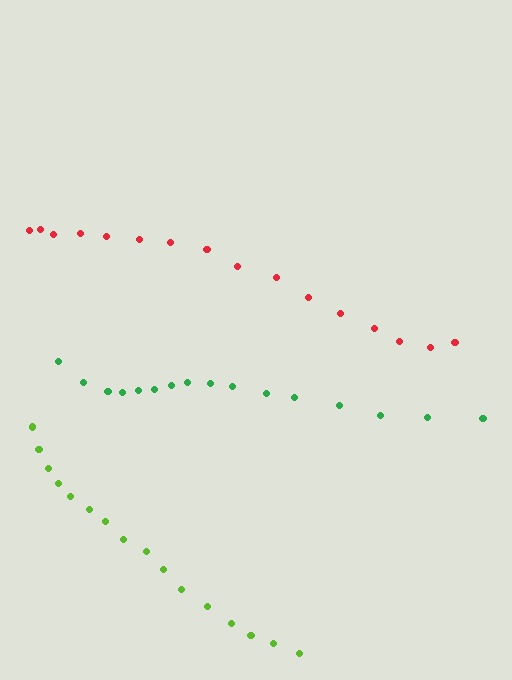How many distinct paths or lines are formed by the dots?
There are 3 distinct paths.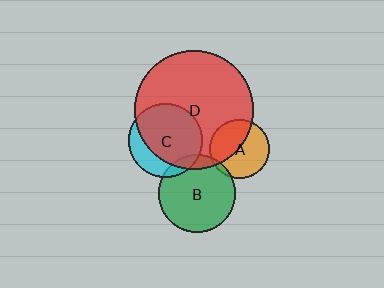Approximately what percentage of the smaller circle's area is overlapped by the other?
Approximately 5%.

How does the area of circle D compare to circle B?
Approximately 2.4 times.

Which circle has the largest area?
Circle D (red).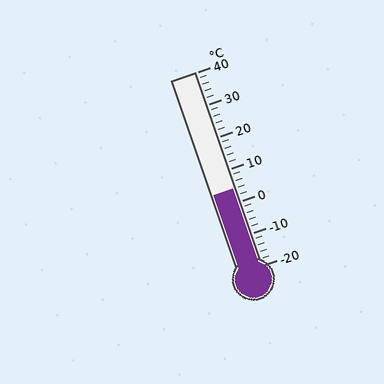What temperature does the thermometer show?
The thermometer shows approximately 4°C.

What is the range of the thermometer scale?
The thermometer scale ranges from -20°C to 40°C.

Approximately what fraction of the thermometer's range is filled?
The thermometer is filled to approximately 40% of its range.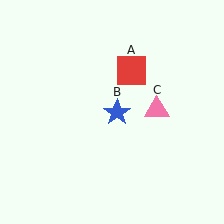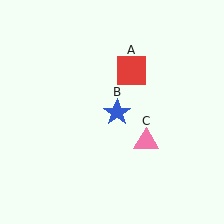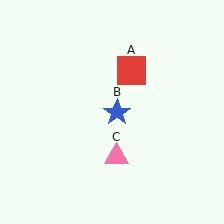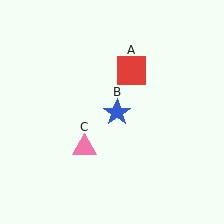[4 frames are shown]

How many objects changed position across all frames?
1 object changed position: pink triangle (object C).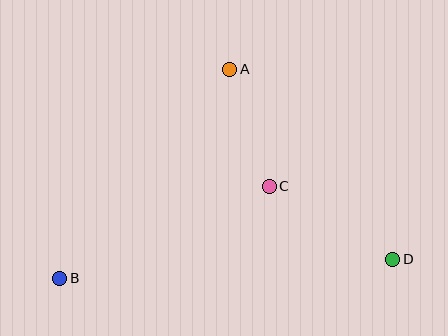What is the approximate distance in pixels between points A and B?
The distance between A and B is approximately 269 pixels.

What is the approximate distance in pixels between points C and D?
The distance between C and D is approximately 144 pixels.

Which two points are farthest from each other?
Points B and D are farthest from each other.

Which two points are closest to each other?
Points A and C are closest to each other.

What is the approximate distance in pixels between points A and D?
The distance between A and D is approximately 250 pixels.